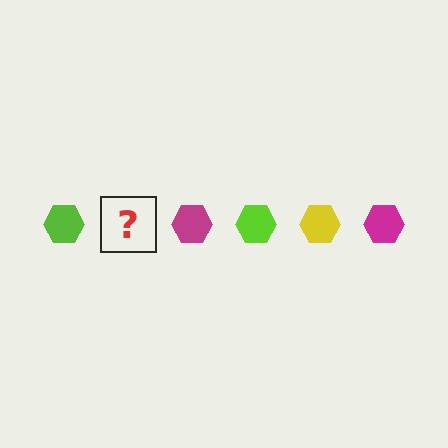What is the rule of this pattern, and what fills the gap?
The rule is that the pattern cycles through lime, yellow, magenta hexagons. The gap should be filled with a yellow hexagon.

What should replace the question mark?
The question mark should be replaced with a yellow hexagon.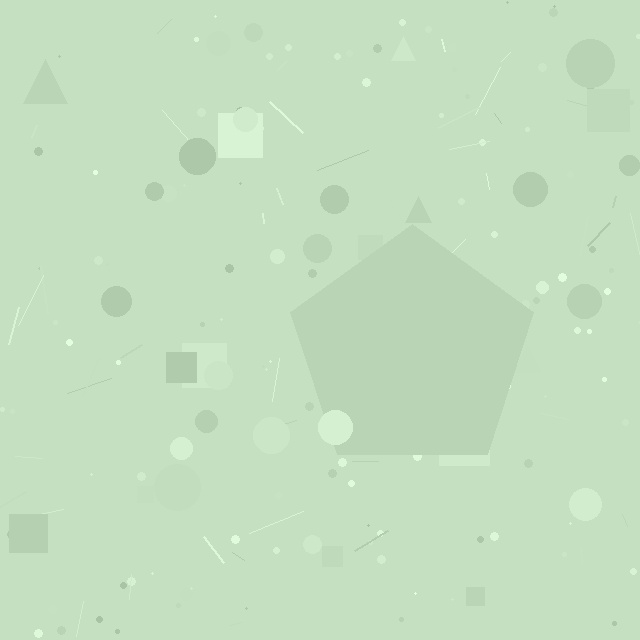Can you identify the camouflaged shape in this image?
The camouflaged shape is a pentagon.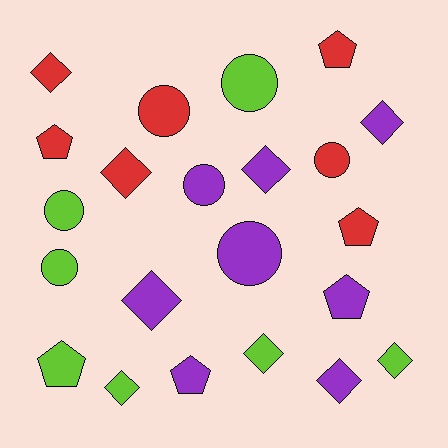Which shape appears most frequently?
Diamond, with 9 objects.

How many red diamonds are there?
There are 2 red diamonds.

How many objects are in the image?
There are 22 objects.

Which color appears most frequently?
Purple, with 8 objects.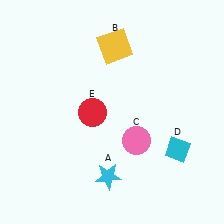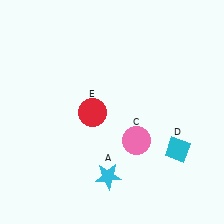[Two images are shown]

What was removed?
The yellow square (B) was removed in Image 2.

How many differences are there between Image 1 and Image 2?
There is 1 difference between the two images.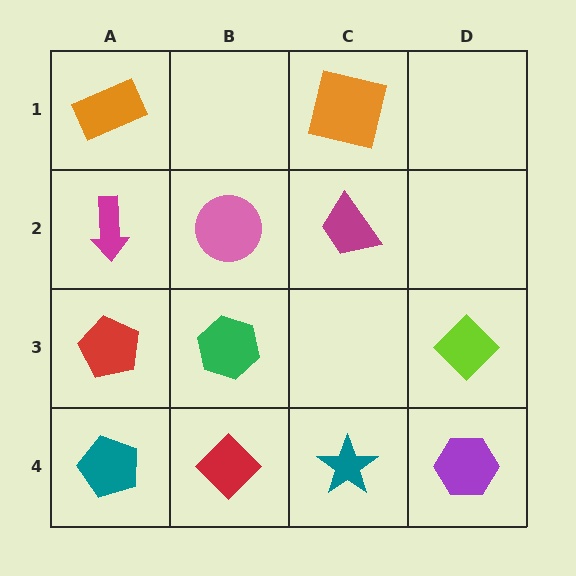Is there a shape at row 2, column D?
No, that cell is empty.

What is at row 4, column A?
A teal pentagon.